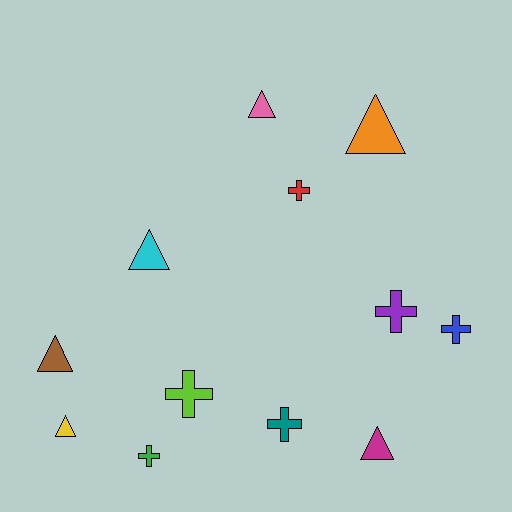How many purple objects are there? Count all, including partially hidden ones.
There is 1 purple object.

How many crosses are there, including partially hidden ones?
There are 6 crosses.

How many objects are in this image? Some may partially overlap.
There are 12 objects.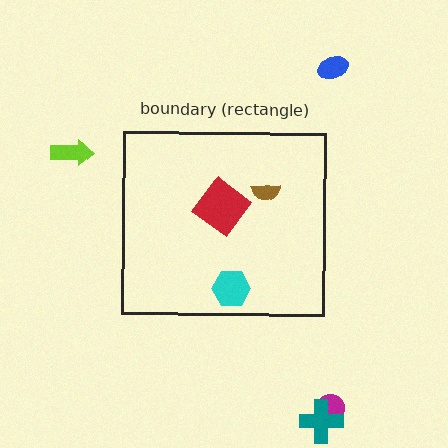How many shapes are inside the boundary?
3 inside, 4 outside.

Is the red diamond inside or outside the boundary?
Inside.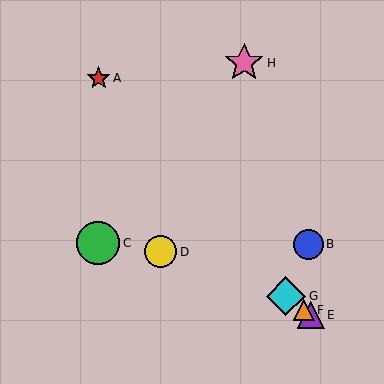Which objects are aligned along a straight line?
Objects E, F, G are aligned along a straight line.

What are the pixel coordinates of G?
Object G is at (286, 296).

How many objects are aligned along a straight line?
3 objects (E, F, G) are aligned along a straight line.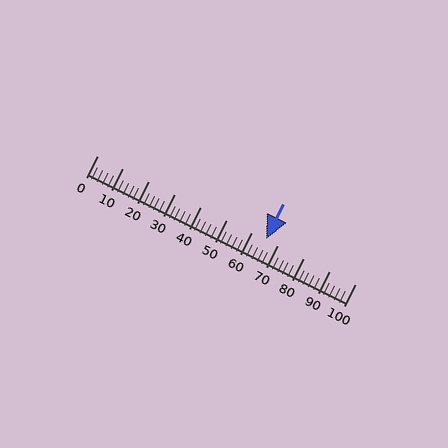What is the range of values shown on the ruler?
The ruler shows values from 0 to 100.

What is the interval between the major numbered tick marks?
The major tick marks are spaced 10 units apart.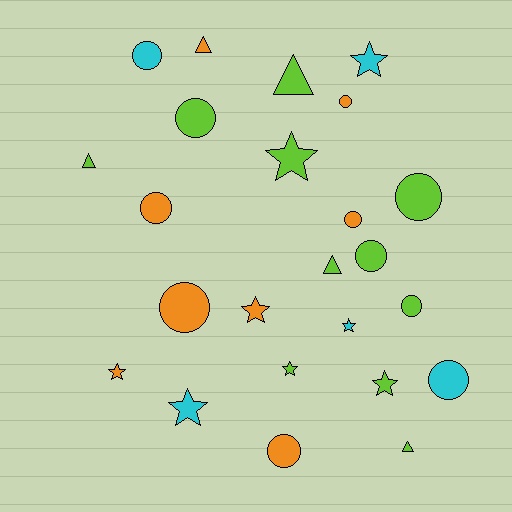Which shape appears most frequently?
Circle, with 11 objects.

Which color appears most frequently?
Lime, with 11 objects.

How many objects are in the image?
There are 24 objects.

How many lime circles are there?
There are 4 lime circles.